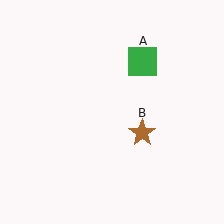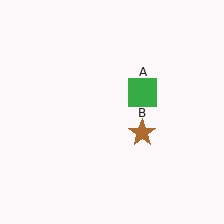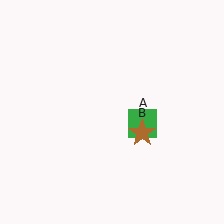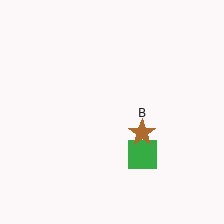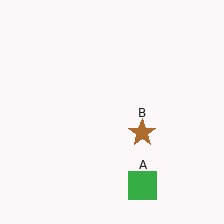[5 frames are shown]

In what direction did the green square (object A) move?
The green square (object A) moved down.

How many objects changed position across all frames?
1 object changed position: green square (object A).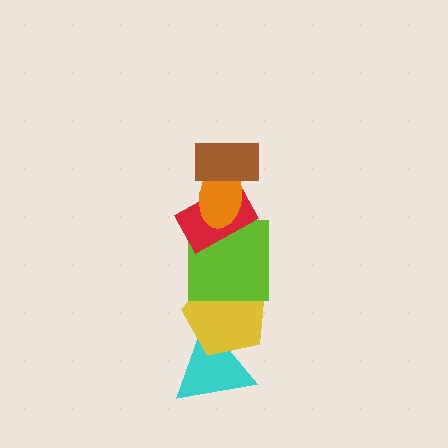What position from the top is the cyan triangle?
The cyan triangle is 6th from the top.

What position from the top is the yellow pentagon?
The yellow pentagon is 5th from the top.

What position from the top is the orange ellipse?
The orange ellipse is 2nd from the top.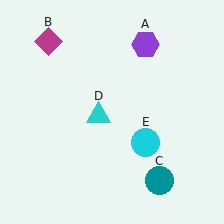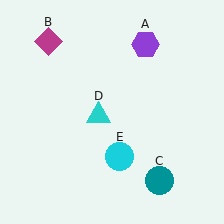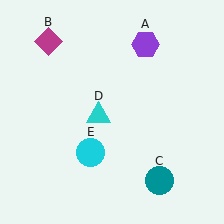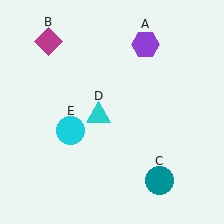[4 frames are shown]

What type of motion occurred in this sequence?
The cyan circle (object E) rotated clockwise around the center of the scene.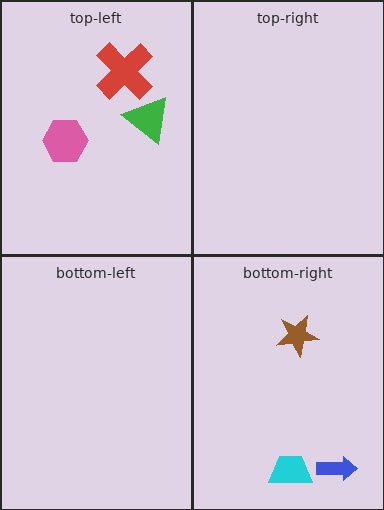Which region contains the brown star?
The bottom-right region.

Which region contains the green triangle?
The top-left region.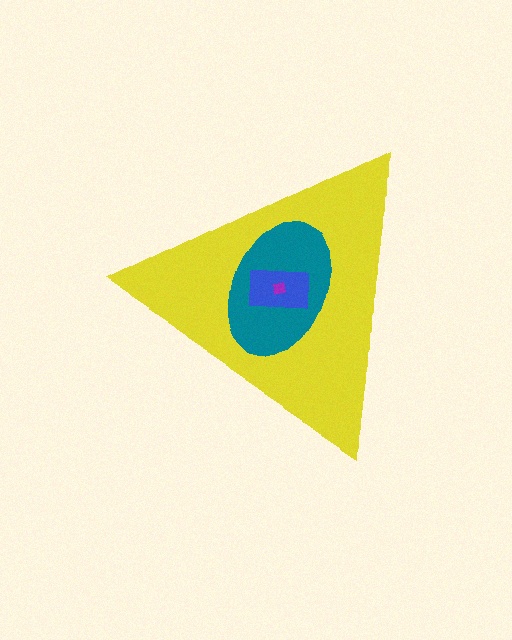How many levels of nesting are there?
4.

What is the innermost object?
The purple square.